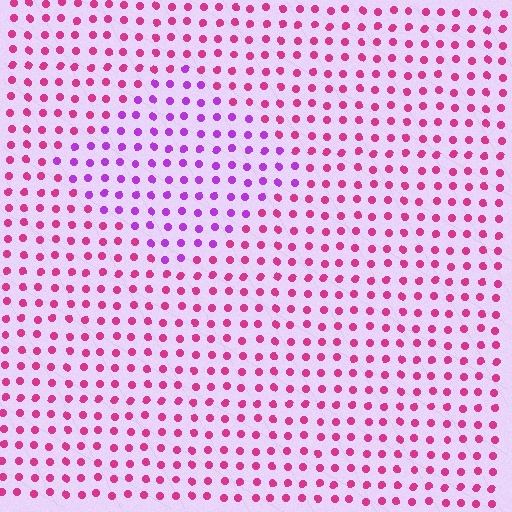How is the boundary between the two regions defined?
The boundary is defined purely by a slight shift in hue (about 40 degrees). Spacing, size, and orientation are identical on both sides.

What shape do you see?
I see a diamond.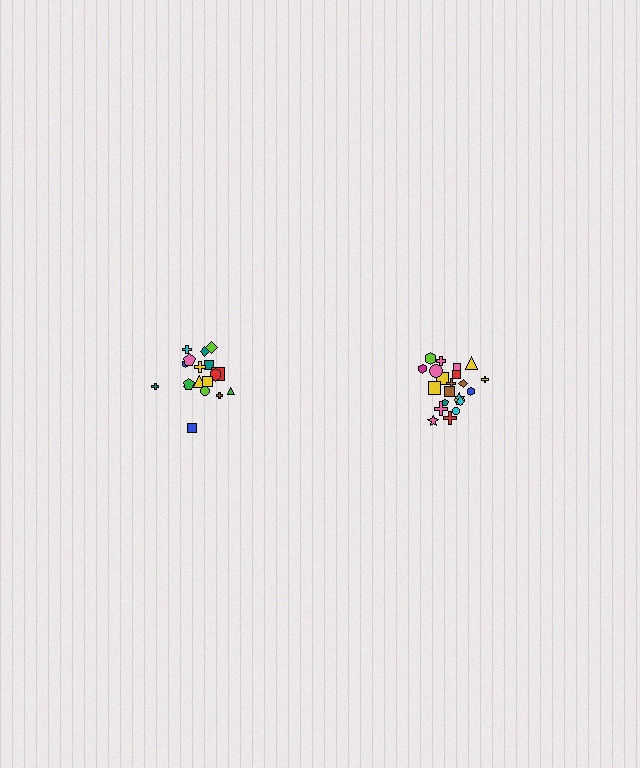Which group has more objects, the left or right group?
The right group.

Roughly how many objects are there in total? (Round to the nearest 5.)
Roughly 40 objects in total.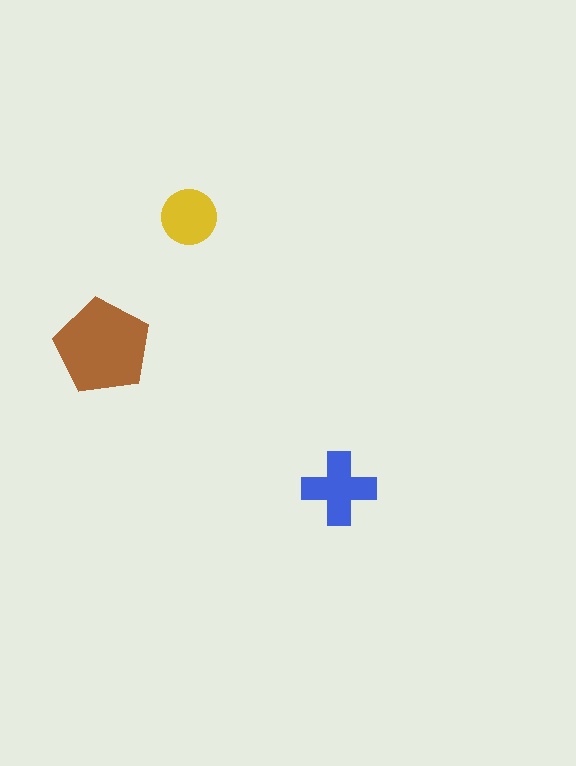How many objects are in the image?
There are 3 objects in the image.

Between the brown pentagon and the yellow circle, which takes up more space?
The brown pentagon.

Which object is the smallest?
The yellow circle.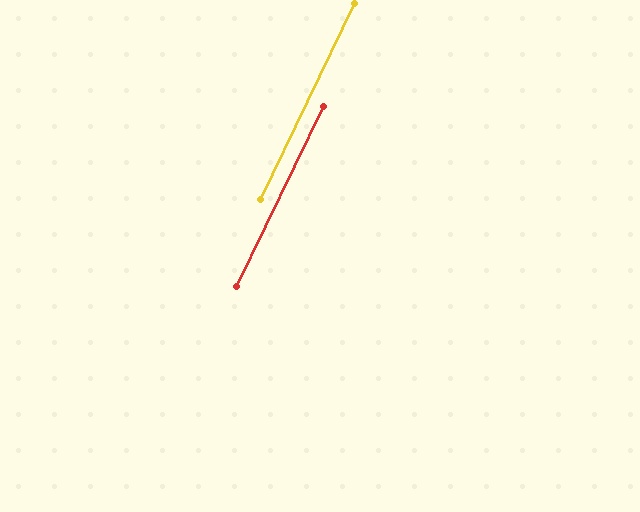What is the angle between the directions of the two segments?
Approximately 0 degrees.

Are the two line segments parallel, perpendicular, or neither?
Parallel — their directions differ by only 0.0°.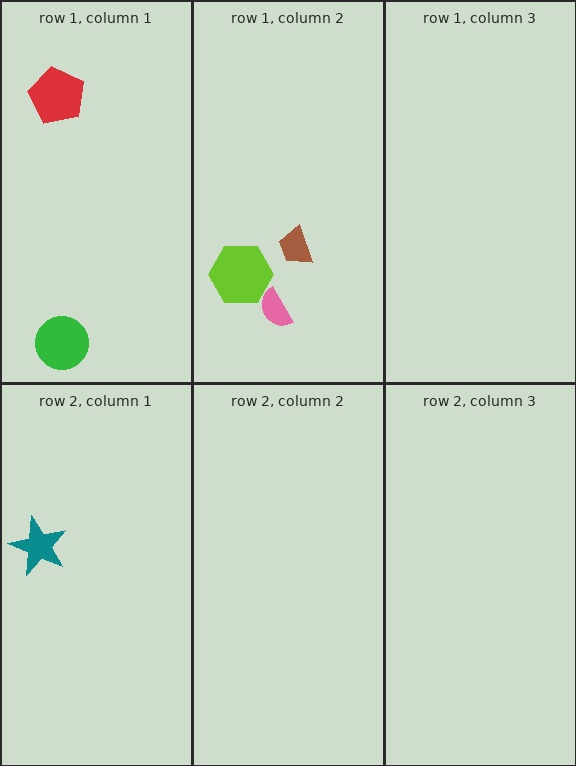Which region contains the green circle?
The row 1, column 1 region.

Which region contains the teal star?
The row 2, column 1 region.